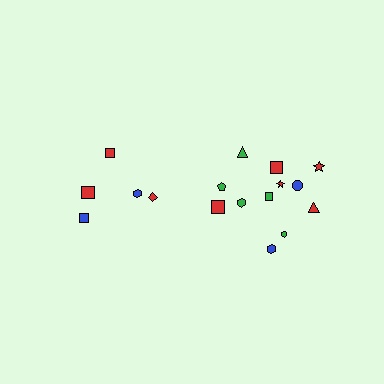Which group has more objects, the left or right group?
The right group.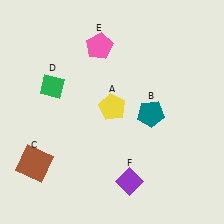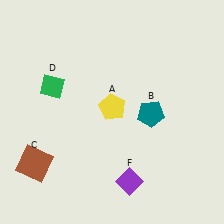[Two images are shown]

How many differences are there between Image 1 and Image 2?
There is 1 difference between the two images.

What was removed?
The pink pentagon (E) was removed in Image 2.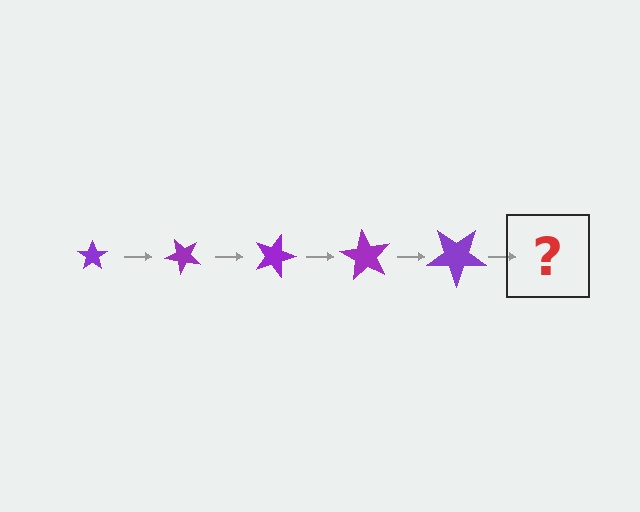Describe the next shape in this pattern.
It should be a star, larger than the previous one and rotated 225 degrees from the start.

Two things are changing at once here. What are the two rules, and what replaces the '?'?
The two rules are that the star grows larger each step and it rotates 45 degrees each step. The '?' should be a star, larger than the previous one and rotated 225 degrees from the start.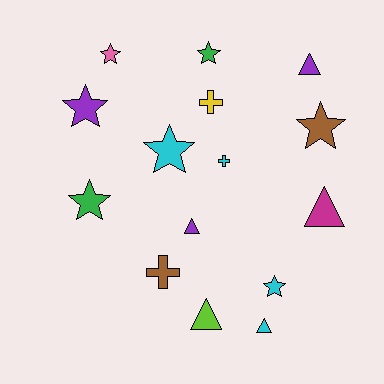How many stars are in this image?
There are 7 stars.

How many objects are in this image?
There are 15 objects.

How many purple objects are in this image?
There are 3 purple objects.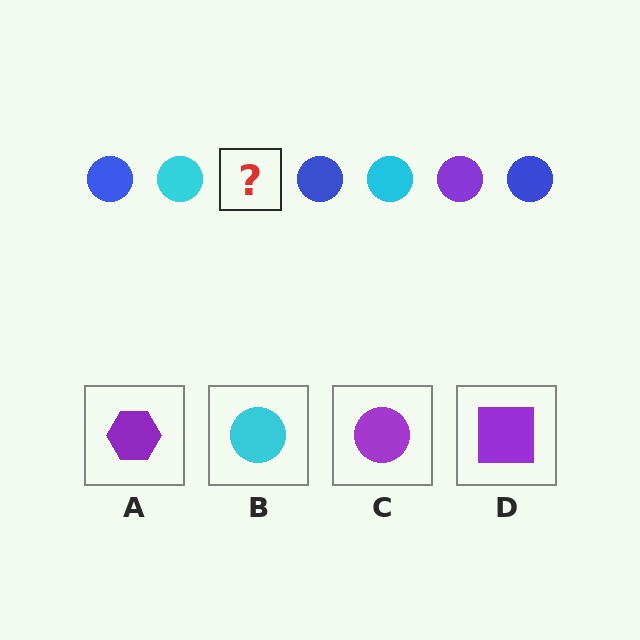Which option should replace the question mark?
Option C.